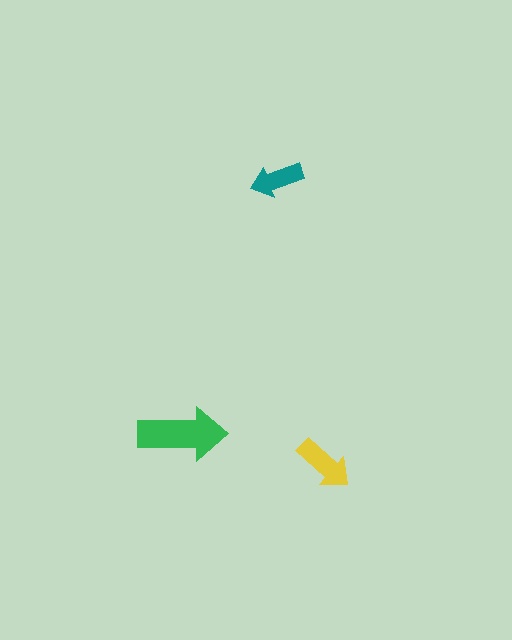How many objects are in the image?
There are 3 objects in the image.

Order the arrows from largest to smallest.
the green one, the yellow one, the teal one.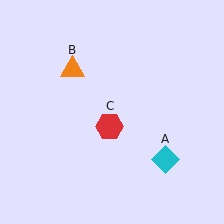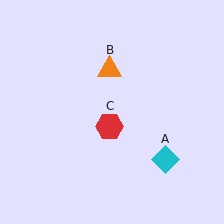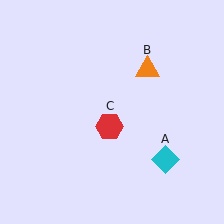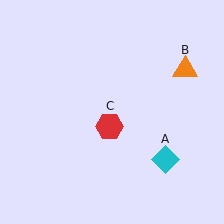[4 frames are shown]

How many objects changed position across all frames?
1 object changed position: orange triangle (object B).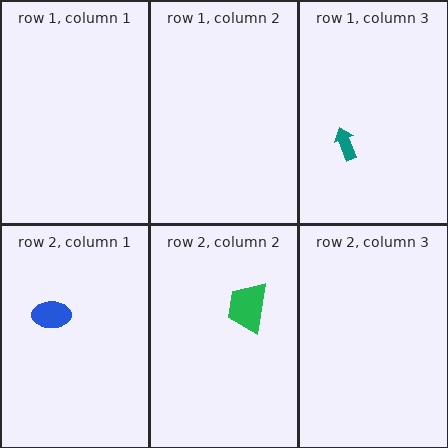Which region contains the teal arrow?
The row 1, column 3 region.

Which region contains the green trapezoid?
The row 2, column 2 region.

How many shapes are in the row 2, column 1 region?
1.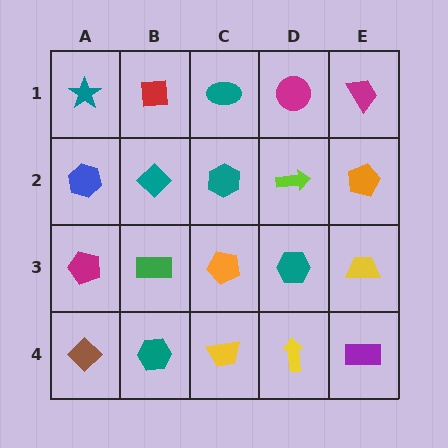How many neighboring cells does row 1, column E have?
2.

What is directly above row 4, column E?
A yellow trapezoid.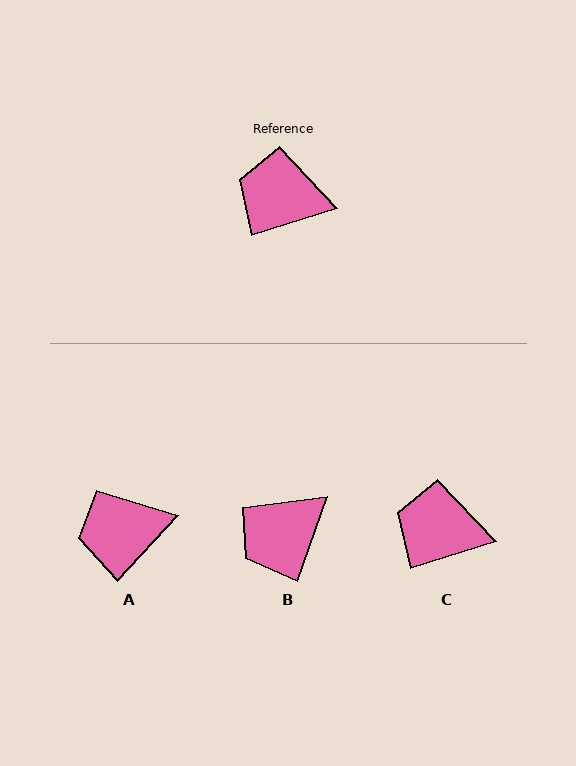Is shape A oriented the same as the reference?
No, it is off by about 30 degrees.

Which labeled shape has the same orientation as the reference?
C.